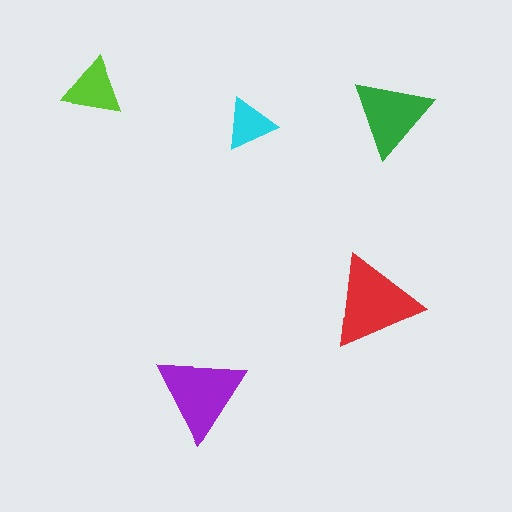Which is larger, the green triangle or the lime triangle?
The green one.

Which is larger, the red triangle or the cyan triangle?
The red one.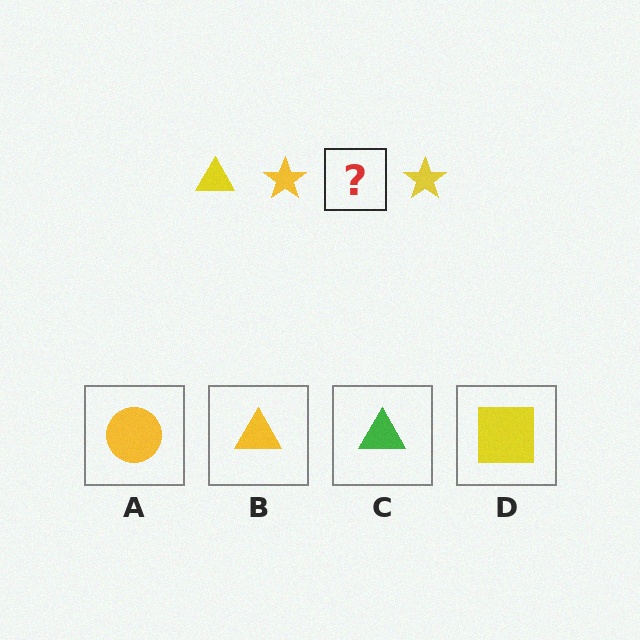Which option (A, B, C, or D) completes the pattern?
B.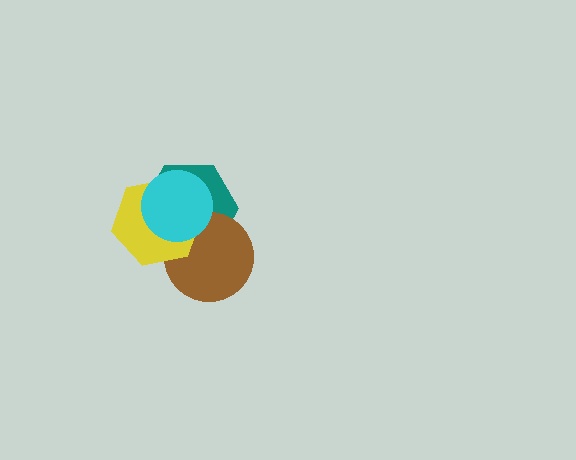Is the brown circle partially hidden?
Yes, it is partially covered by another shape.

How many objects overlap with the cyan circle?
3 objects overlap with the cyan circle.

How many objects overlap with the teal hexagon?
3 objects overlap with the teal hexagon.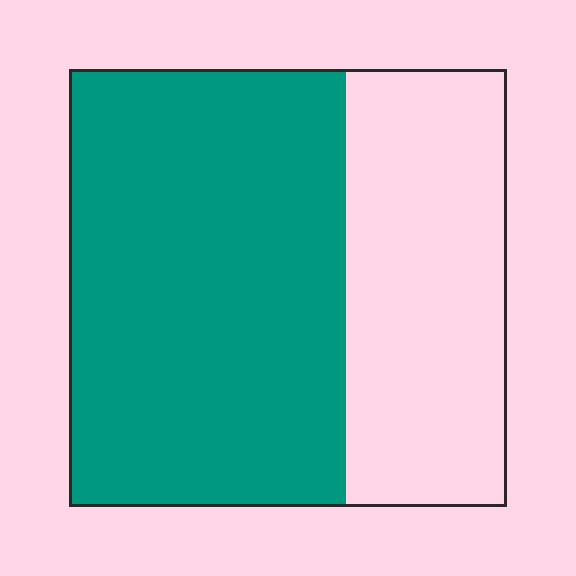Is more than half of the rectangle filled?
Yes.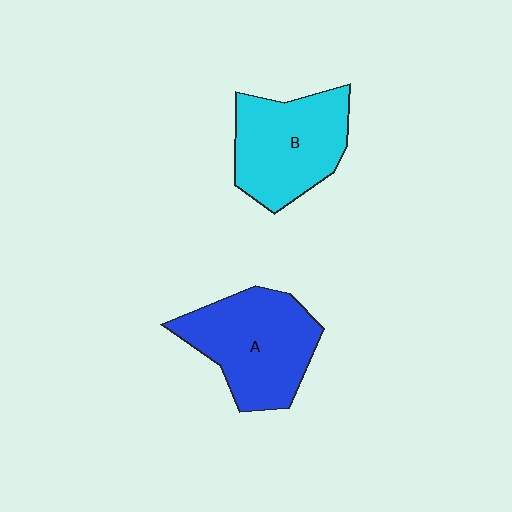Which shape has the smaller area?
Shape B (cyan).